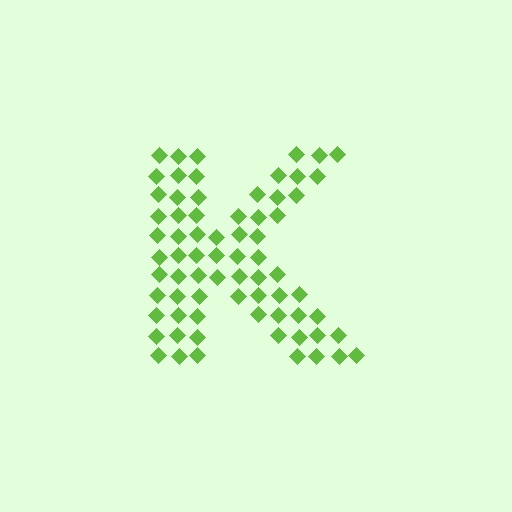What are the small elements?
The small elements are diamonds.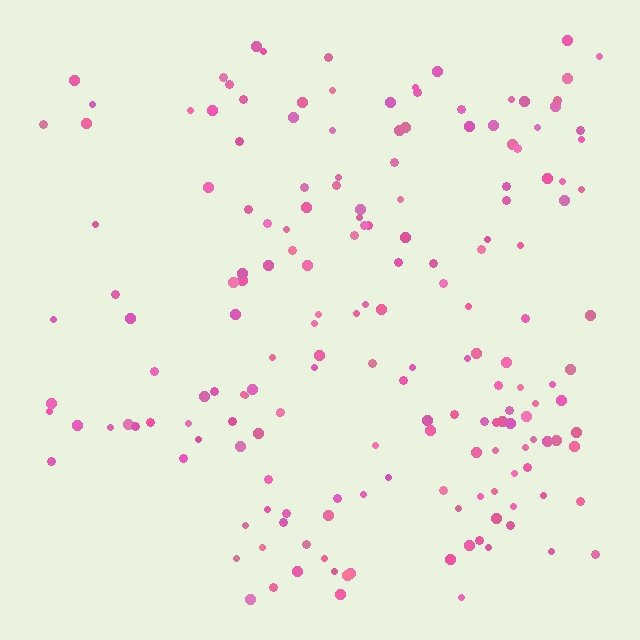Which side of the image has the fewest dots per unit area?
The left.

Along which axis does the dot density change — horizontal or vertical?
Horizontal.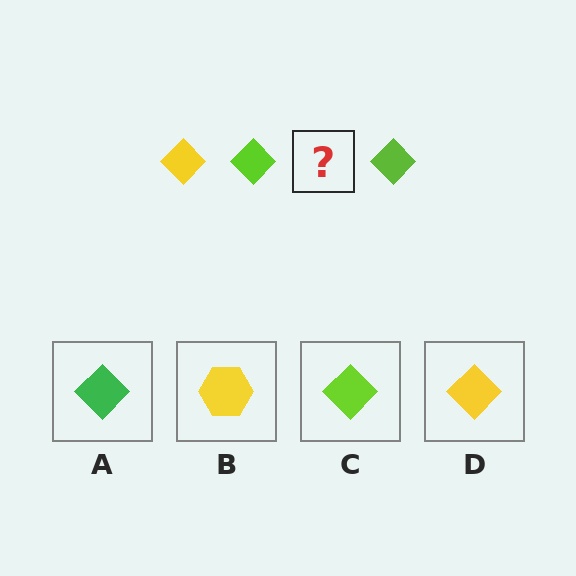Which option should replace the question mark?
Option D.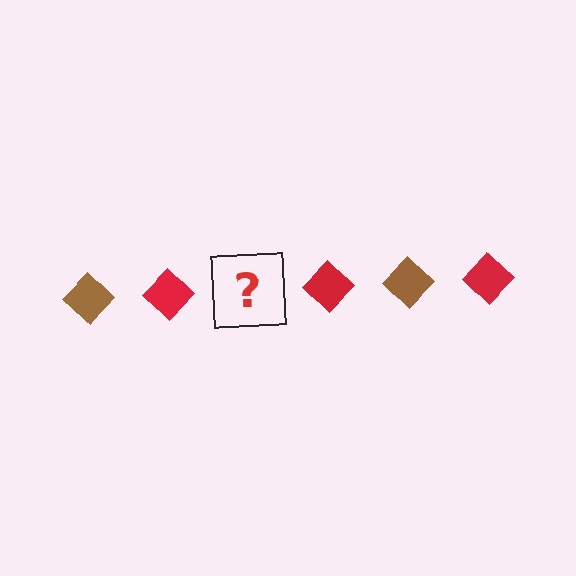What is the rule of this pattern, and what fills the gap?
The rule is that the pattern cycles through brown, red diamonds. The gap should be filled with a brown diamond.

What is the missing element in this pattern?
The missing element is a brown diamond.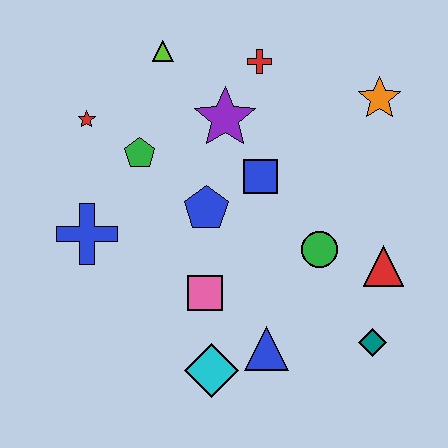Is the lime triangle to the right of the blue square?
No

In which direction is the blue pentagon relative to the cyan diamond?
The blue pentagon is above the cyan diamond.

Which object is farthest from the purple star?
The teal diamond is farthest from the purple star.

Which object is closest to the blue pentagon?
The blue square is closest to the blue pentagon.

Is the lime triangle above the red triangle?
Yes